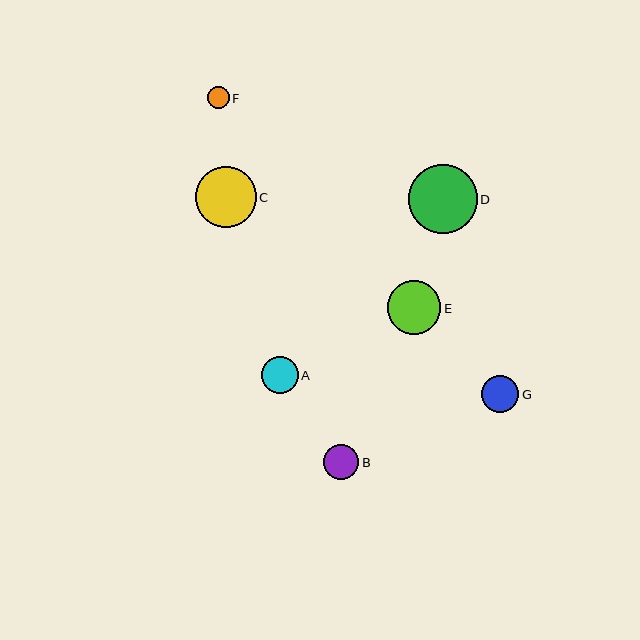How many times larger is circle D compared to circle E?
Circle D is approximately 1.3 times the size of circle E.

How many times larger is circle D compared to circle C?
Circle D is approximately 1.1 times the size of circle C.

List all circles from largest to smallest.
From largest to smallest: D, C, E, G, A, B, F.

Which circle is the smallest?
Circle F is the smallest with a size of approximately 22 pixels.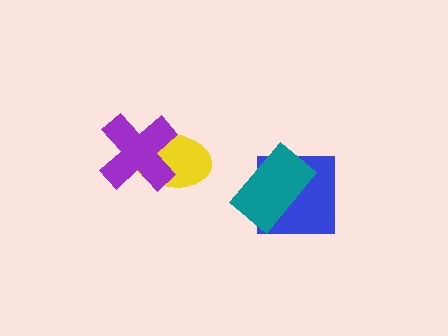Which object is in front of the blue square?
The teal rectangle is in front of the blue square.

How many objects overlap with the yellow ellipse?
1 object overlaps with the yellow ellipse.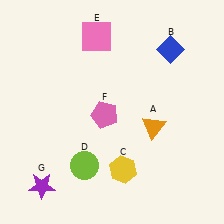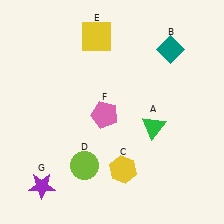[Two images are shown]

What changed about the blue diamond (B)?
In Image 1, B is blue. In Image 2, it changed to teal.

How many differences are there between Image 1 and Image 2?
There are 3 differences between the two images.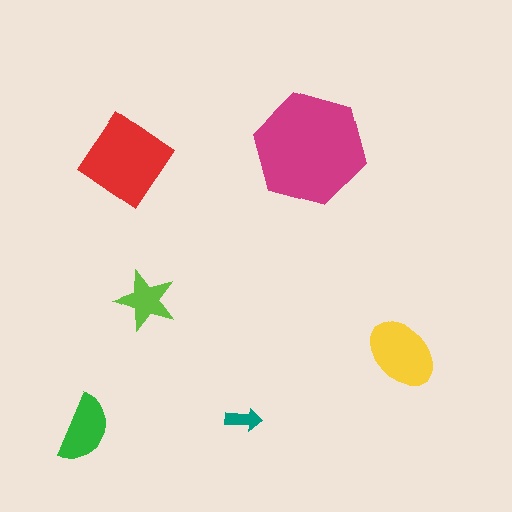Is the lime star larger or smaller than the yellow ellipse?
Smaller.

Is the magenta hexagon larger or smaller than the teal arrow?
Larger.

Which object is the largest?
The magenta hexagon.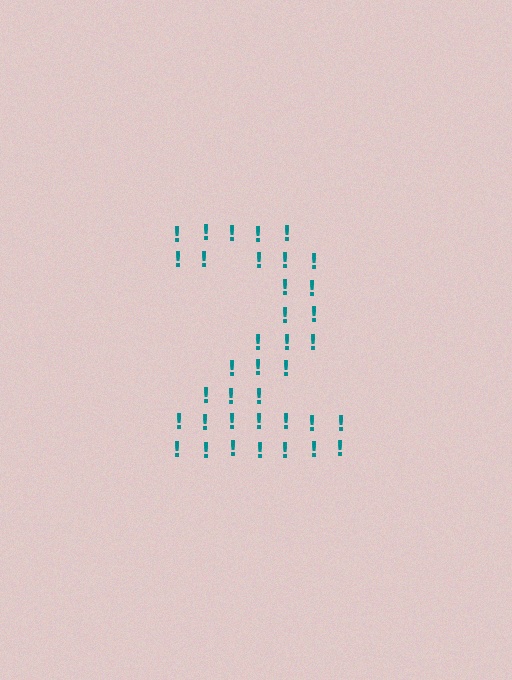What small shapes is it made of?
It is made of small exclamation marks.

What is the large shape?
The large shape is the digit 2.